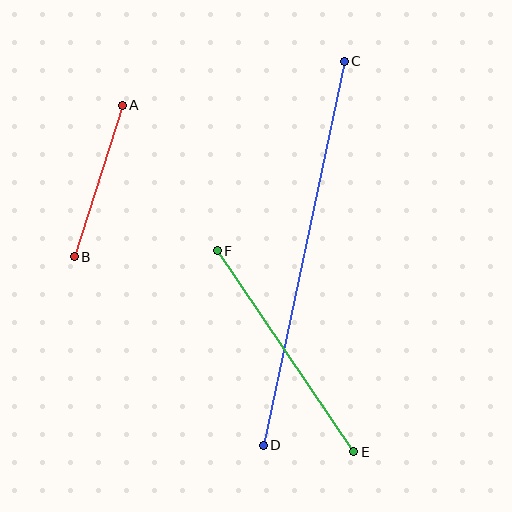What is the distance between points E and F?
The distance is approximately 243 pixels.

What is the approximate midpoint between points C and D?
The midpoint is at approximately (304, 253) pixels.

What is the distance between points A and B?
The distance is approximately 159 pixels.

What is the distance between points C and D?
The distance is approximately 392 pixels.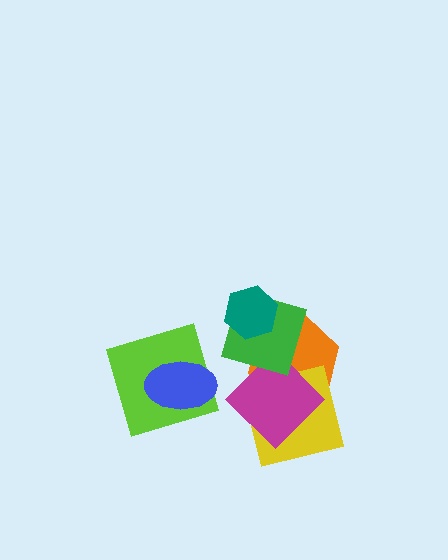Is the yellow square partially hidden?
Yes, it is partially covered by another shape.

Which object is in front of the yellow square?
The magenta diamond is in front of the yellow square.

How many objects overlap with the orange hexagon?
4 objects overlap with the orange hexagon.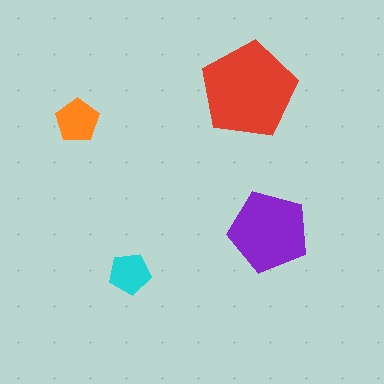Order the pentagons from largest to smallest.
the red one, the purple one, the orange one, the cyan one.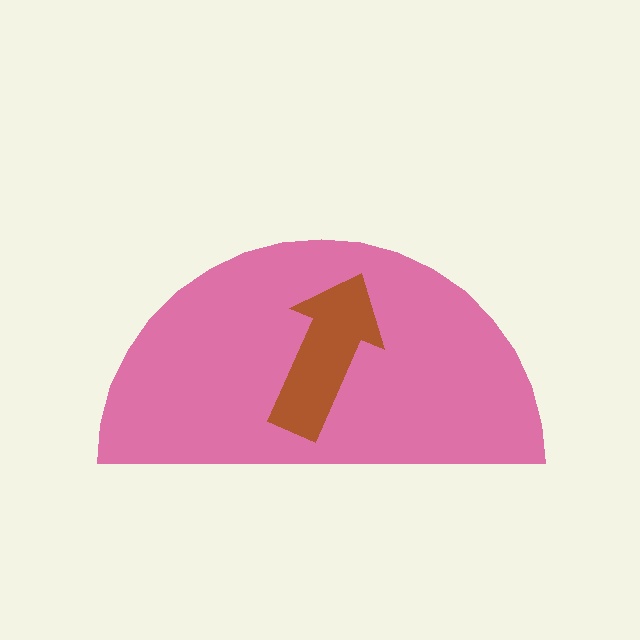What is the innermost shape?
The brown arrow.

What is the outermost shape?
The pink semicircle.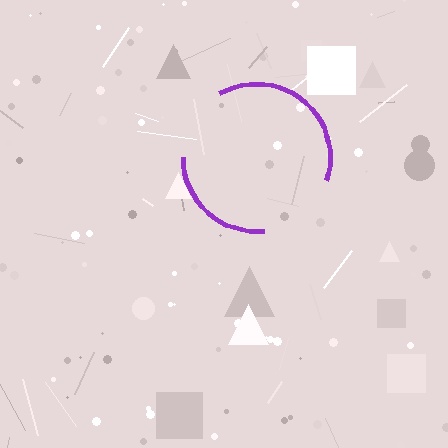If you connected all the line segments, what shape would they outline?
They would outline a circle.